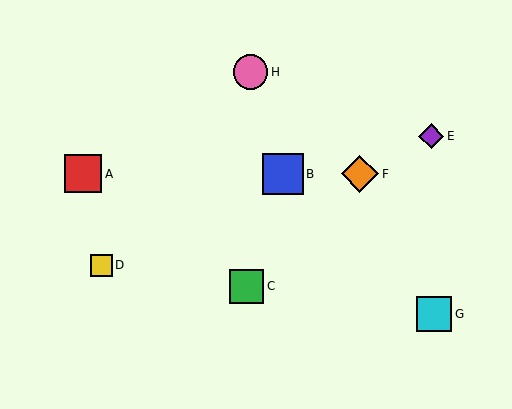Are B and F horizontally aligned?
Yes, both are at y≈174.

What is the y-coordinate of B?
Object B is at y≈174.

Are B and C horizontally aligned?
No, B is at y≈174 and C is at y≈286.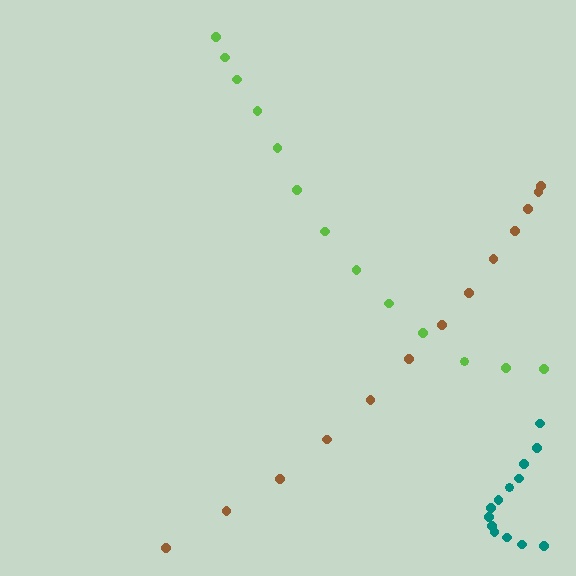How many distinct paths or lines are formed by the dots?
There are 3 distinct paths.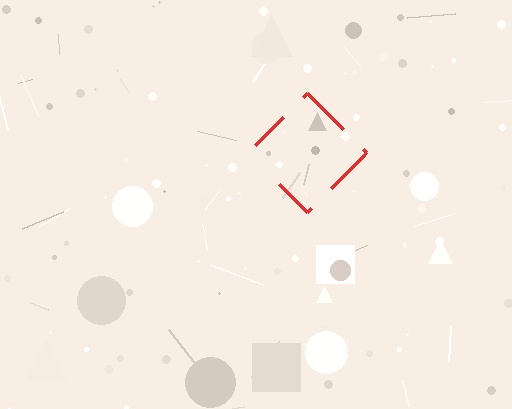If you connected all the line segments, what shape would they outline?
They would outline a diamond.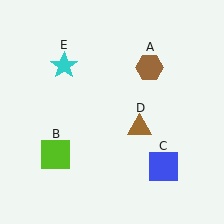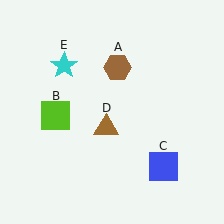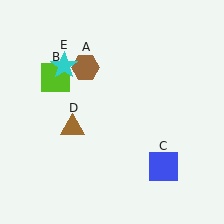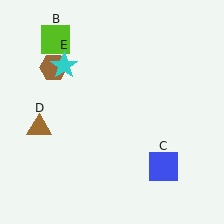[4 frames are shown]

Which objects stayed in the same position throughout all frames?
Blue square (object C) and cyan star (object E) remained stationary.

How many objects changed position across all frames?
3 objects changed position: brown hexagon (object A), lime square (object B), brown triangle (object D).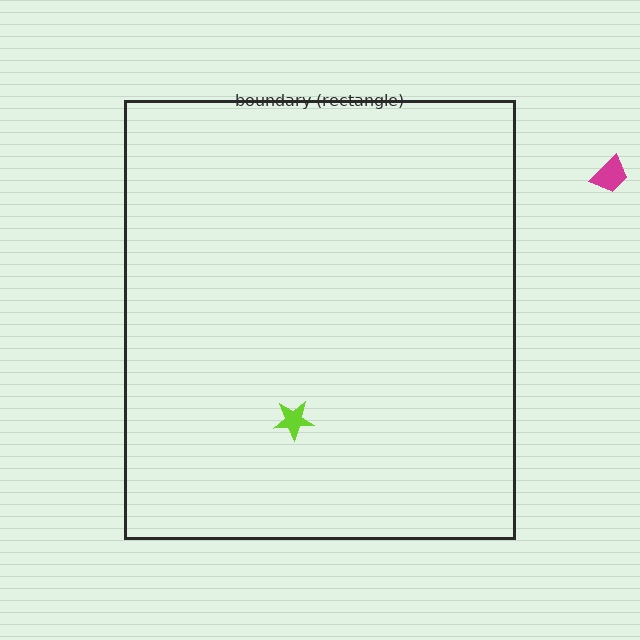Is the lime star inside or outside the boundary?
Inside.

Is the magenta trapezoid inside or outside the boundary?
Outside.